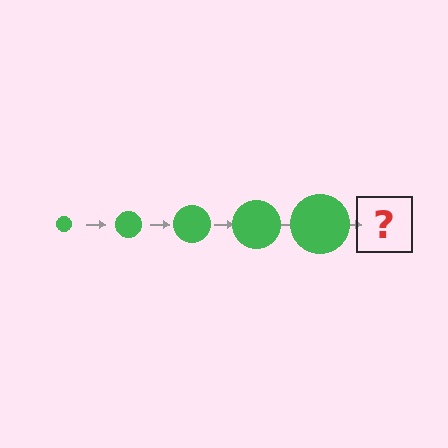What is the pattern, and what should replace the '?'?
The pattern is that the circle gets progressively larger each step. The '?' should be a green circle, larger than the previous one.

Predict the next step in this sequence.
The next step is a green circle, larger than the previous one.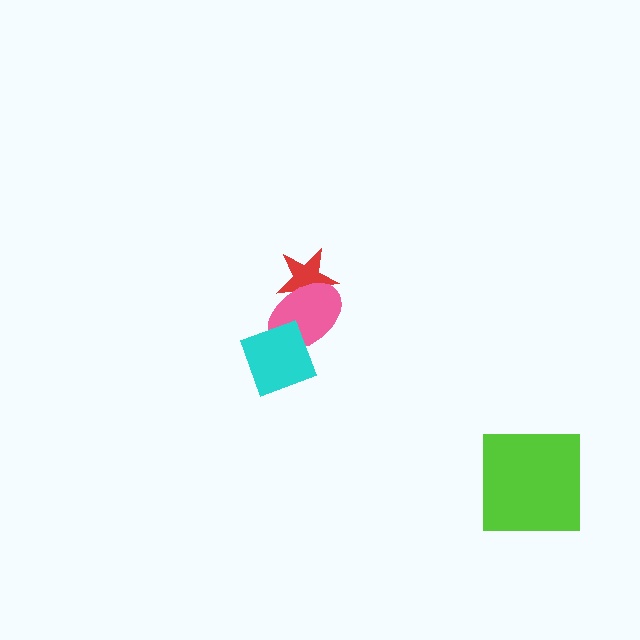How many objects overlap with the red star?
1 object overlaps with the red star.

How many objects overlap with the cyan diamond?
1 object overlaps with the cyan diamond.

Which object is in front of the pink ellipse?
The cyan diamond is in front of the pink ellipse.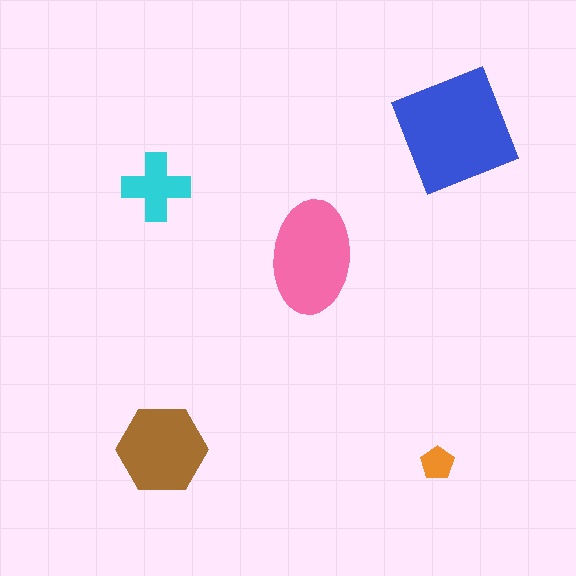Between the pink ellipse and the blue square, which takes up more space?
The blue square.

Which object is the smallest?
The orange pentagon.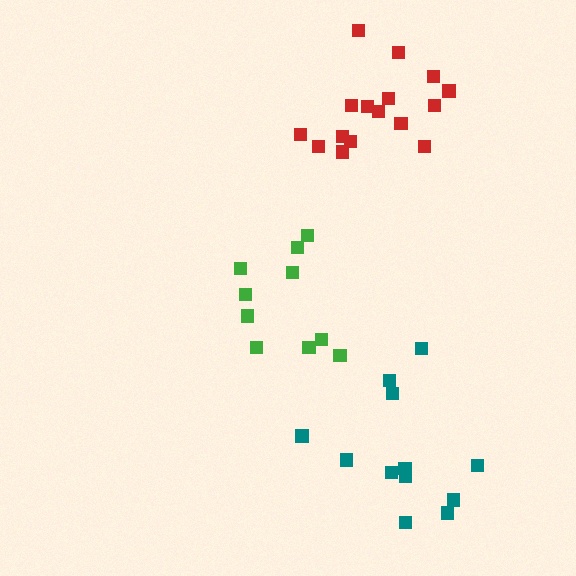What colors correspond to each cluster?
The clusters are colored: green, red, teal.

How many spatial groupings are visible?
There are 3 spatial groupings.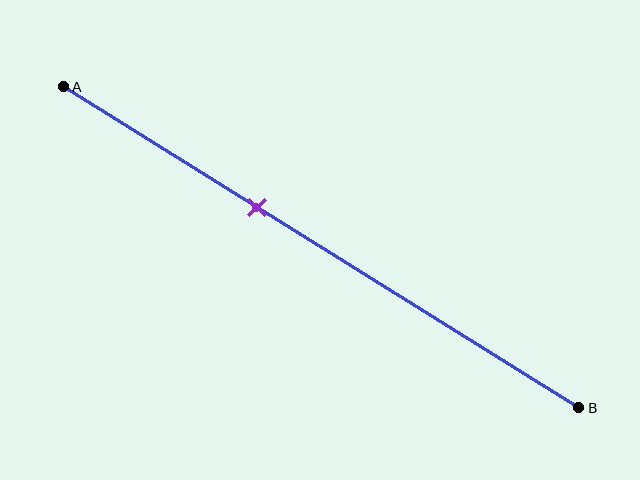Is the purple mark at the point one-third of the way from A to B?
No, the mark is at about 40% from A, not at the 33% one-third point.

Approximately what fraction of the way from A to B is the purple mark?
The purple mark is approximately 40% of the way from A to B.